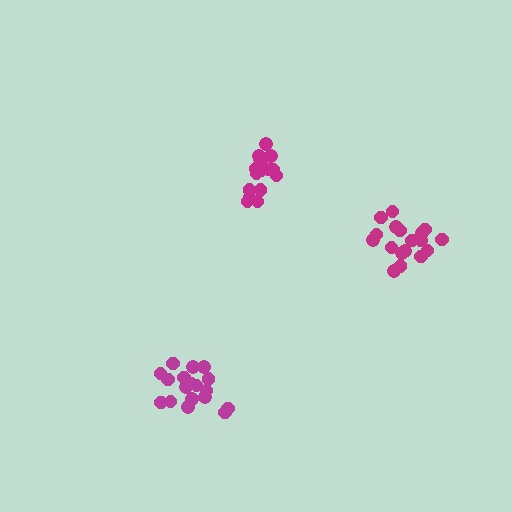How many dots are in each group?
Group 1: 18 dots, Group 2: 18 dots, Group 3: 18 dots (54 total).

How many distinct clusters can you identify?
There are 3 distinct clusters.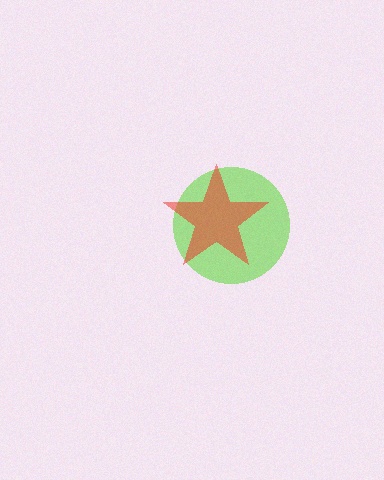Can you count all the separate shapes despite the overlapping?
Yes, there are 2 separate shapes.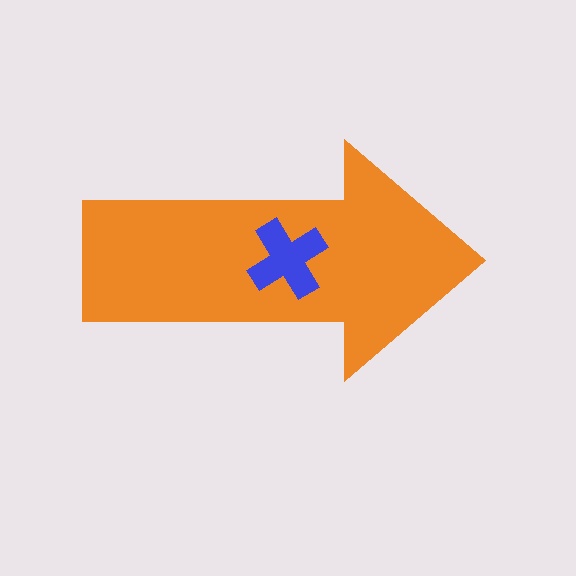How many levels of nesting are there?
2.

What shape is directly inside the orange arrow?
The blue cross.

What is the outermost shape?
The orange arrow.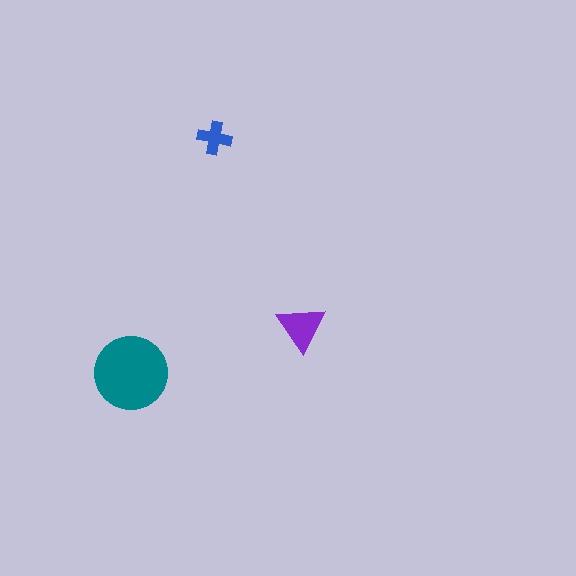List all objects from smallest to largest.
The blue cross, the purple triangle, the teal circle.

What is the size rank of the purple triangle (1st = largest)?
2nd.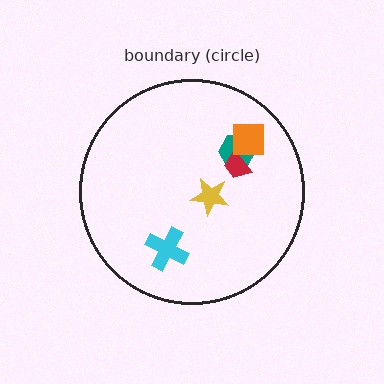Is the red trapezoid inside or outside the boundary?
Inside.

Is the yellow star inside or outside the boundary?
Inside.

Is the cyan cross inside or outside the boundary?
Inside.